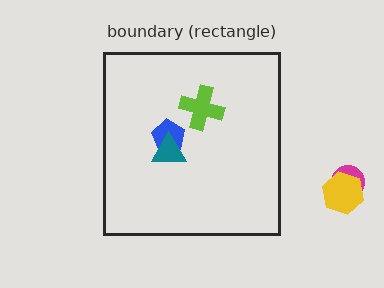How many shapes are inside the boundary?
3 inside, 2 outside.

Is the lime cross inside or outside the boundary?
Inside.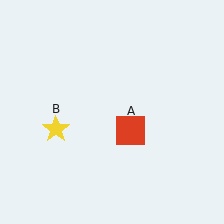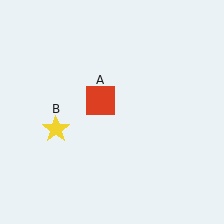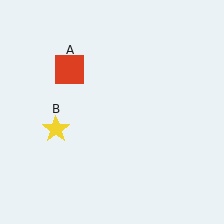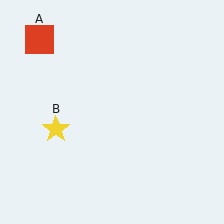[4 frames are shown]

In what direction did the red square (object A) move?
The red square (object A) moved up and to the left.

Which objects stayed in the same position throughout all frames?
Yellow star (object B) remained stationary.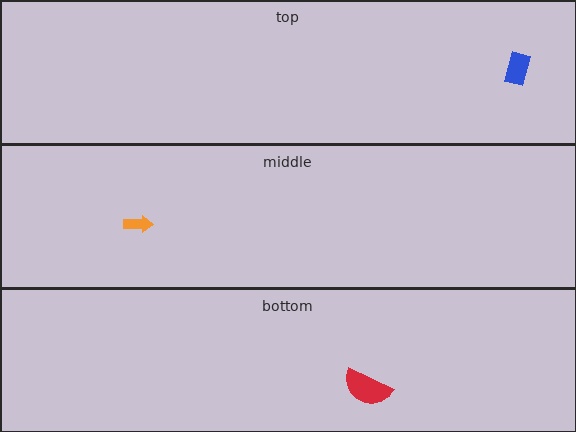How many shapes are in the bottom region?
1.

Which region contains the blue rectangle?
The top region.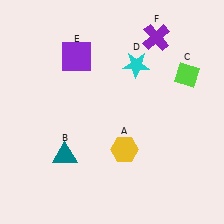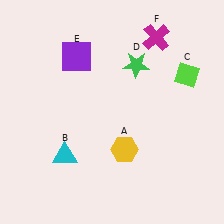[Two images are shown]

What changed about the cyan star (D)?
In Image 1, D is cyan. In Image 2, it changed to green.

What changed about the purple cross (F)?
In Image 1, F is purple. In Image 2, it changed to magenta.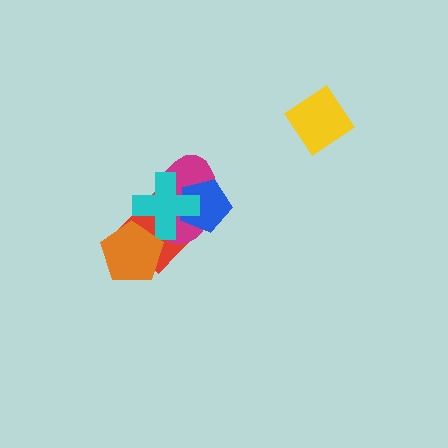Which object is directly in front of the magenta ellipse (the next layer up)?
The blue pentagon is directly in front of the magenta ellipse.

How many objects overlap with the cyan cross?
4 objects overlap with the cyan cross.